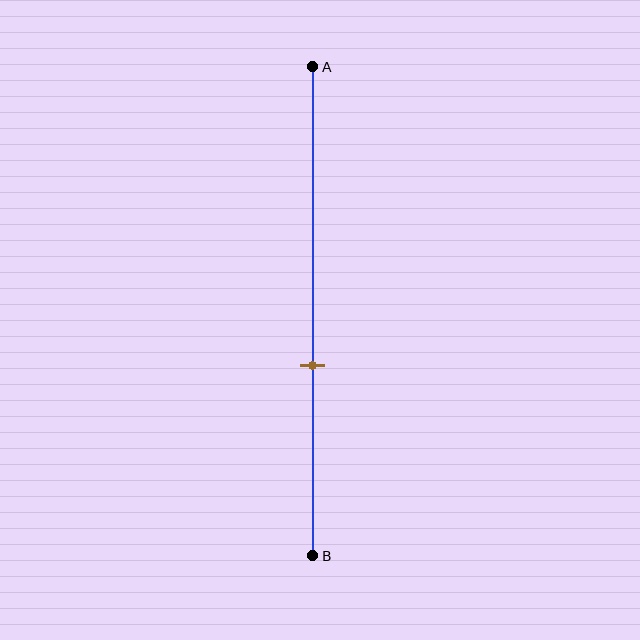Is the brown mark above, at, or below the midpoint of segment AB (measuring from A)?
The brown mark is below the midpoint of segment AB.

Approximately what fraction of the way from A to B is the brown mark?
The brown mark is approximately 60% of the way from A to B.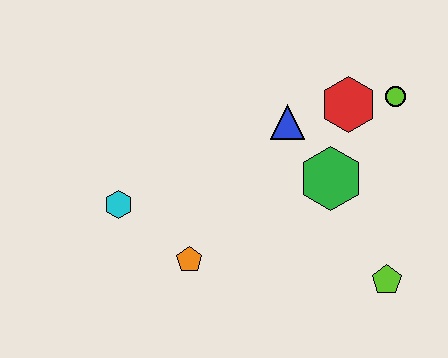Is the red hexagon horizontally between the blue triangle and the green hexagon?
No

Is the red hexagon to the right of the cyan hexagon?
Yes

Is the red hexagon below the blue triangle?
No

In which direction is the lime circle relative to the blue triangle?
The lime circle is to the right of the blue triangle.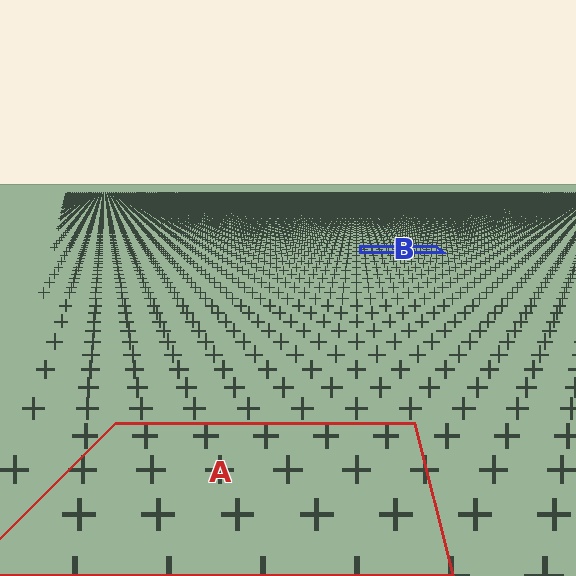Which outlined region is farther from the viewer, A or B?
Region B is farther from the viewer — the texture elements inside it appear smaller and more densely packed.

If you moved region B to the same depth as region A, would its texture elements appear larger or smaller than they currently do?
They would appear larger. At a closer depth, the same texture elements are projected at a bigger on-screen size.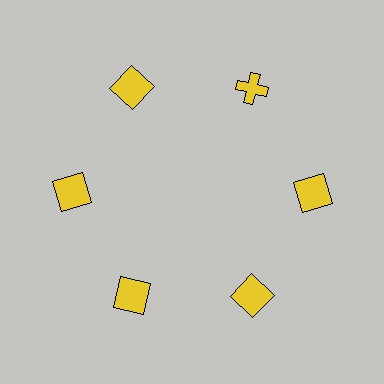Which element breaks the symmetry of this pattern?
The yellow cross at roughly the 1 o'clock position breaks the symmetry. All other shapes are yellow squares.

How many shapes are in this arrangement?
There are 6 shapes arranged in a ring pattern.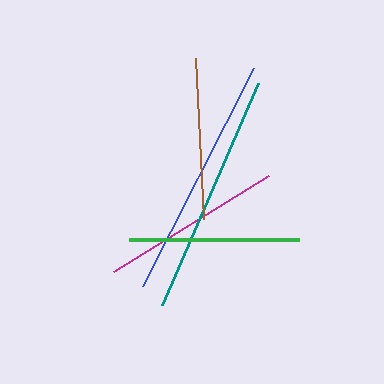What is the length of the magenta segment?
The magenta segment is approximately 182 pixels long.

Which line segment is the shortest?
The brown line is the shortest at approximately 161 pixels.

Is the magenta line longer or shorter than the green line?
The magenta line is longer than the green line.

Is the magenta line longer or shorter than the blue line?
The blue line is longer than the magenta line.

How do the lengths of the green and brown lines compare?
The green and brown lines are approximately the same length.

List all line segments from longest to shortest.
From longest to shortest: blue, teal, magenta, green, brown.